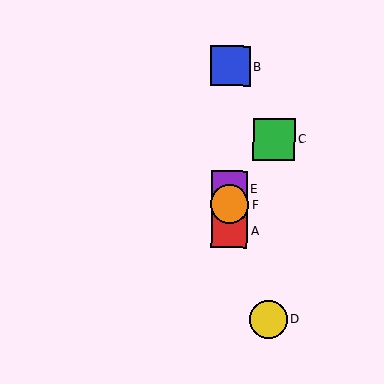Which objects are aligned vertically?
Objects A, B, E, F are aligned vertically.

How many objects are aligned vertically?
4 objects (A, B, E, F) are aligned vertically.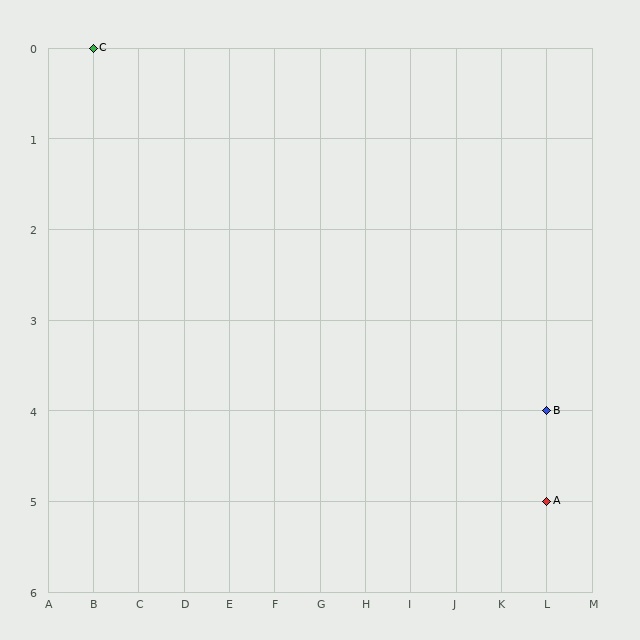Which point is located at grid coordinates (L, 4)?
Point B is at (L, 4).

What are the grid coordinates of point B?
Point B is at grid coordinates (L, 4).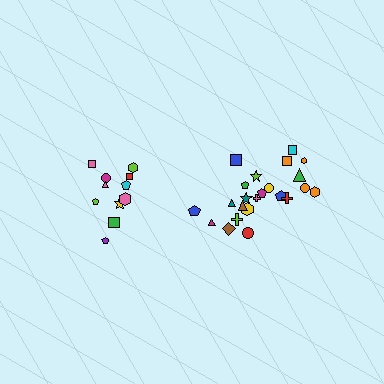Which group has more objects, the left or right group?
The right group.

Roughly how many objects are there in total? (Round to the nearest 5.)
Roughly 35 objects in total.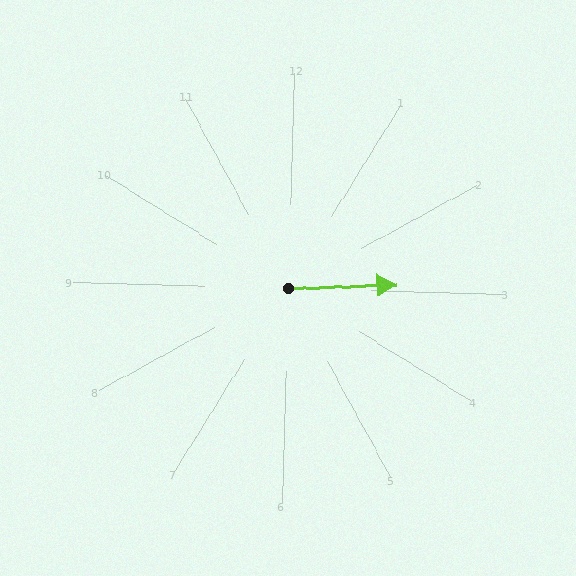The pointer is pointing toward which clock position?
Roughly 3 o'clock.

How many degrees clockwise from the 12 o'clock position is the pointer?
Approximately 87 degrees.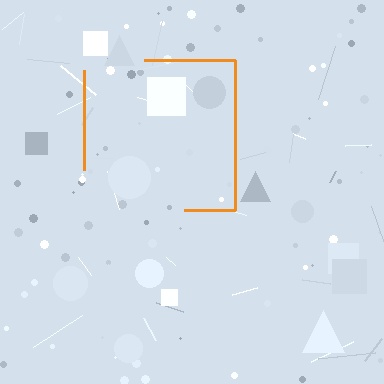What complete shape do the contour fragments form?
The contour fragments form a square.